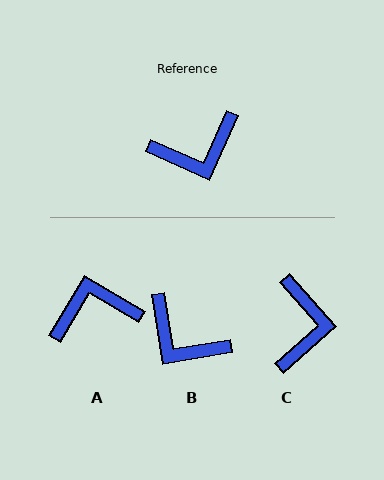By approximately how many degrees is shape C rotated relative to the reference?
Approximately 66 degrees counter-clockwise.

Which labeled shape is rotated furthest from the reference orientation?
A, about 173 degrees away.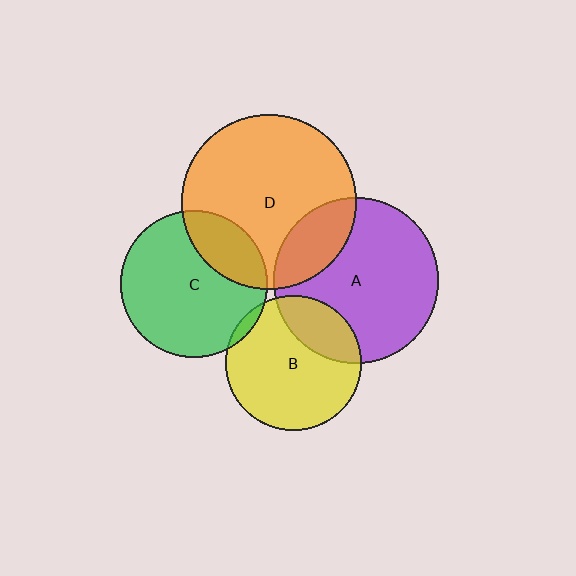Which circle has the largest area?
Circle D (orange).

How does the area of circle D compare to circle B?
Approximately 1.7 times.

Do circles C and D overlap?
Yes.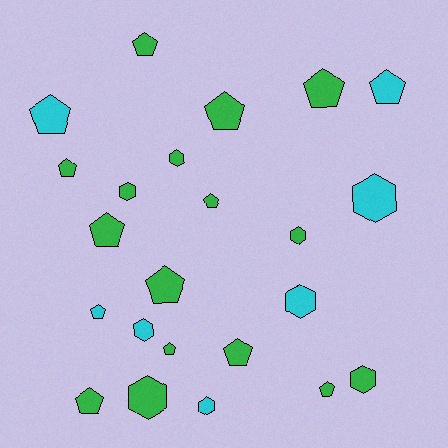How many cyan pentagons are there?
There are 3 cyan pentagons.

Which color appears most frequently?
Green, with 16 objects.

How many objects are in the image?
There are 23 objects.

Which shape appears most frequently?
Pentagon, with 14 objects.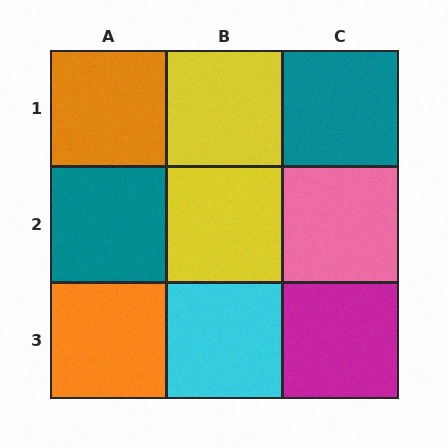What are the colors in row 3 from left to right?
Orange, cyan, magenta.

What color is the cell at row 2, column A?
Teal.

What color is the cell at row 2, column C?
Pink.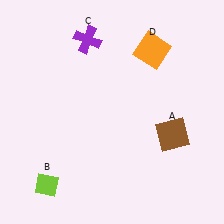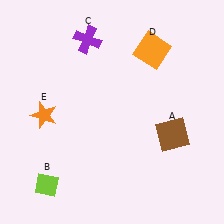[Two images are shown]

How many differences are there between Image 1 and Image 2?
There is 1 difference between the two images.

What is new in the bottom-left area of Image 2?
An orange star (E) was added in the bottom-left area of Image 2.